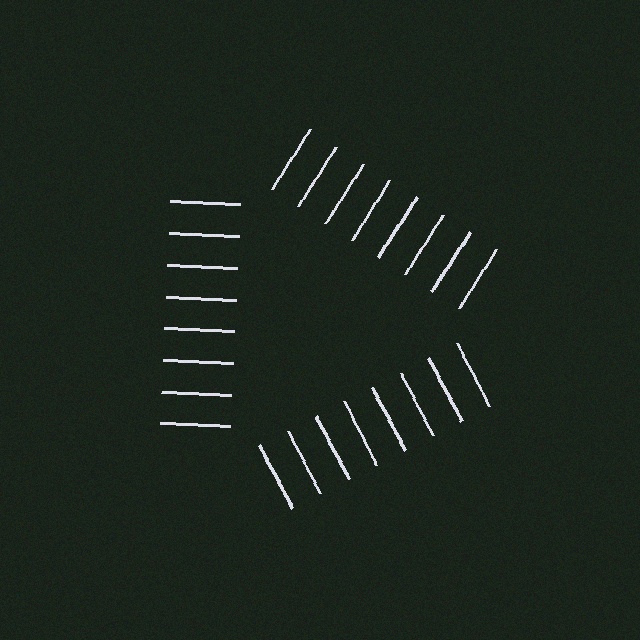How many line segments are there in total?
24 — 8 along each of the 3 edges.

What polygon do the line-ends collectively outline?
An illusory triangle — the line segments terminate on its edges but no continuous stroke is drawn.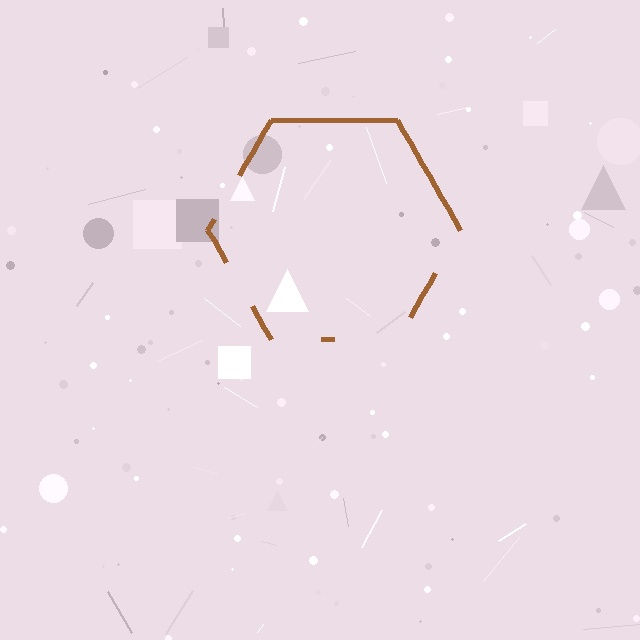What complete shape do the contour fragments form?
The contour fragments form a hexagon.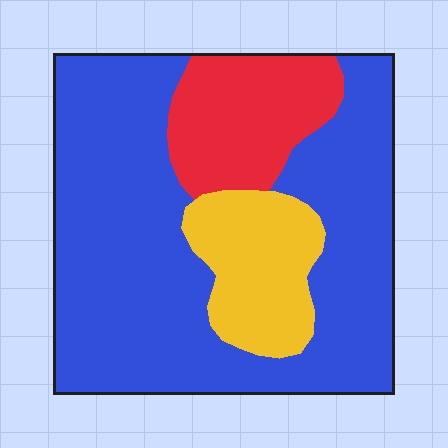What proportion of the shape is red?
Red takes up about one sixth (1/6) of the shape.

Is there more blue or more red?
Blue.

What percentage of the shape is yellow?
Yellow covers 15% of the shape.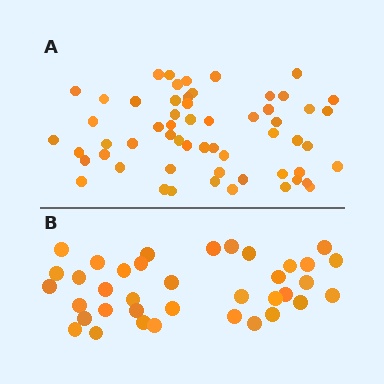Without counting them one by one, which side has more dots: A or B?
Region A (the top region) has more dots.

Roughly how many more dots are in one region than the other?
Region A has approximately 20 more dots than region B.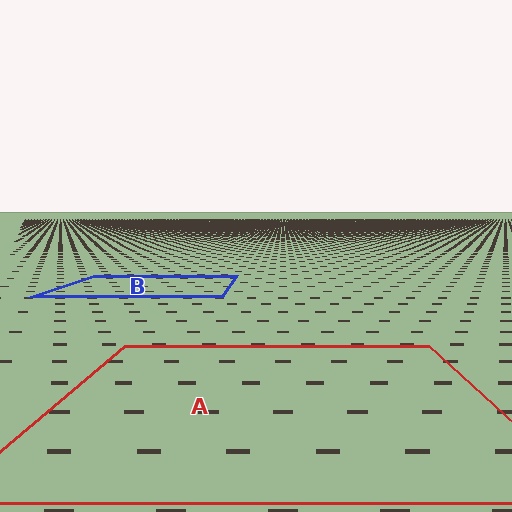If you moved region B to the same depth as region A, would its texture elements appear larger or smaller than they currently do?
They would appear larger. At a closer depth, the same texture elements are projected at a bigger on-screen size.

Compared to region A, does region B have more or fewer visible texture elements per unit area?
Region B has more texture elements per unit area — they are packed more densely because it is farther away.